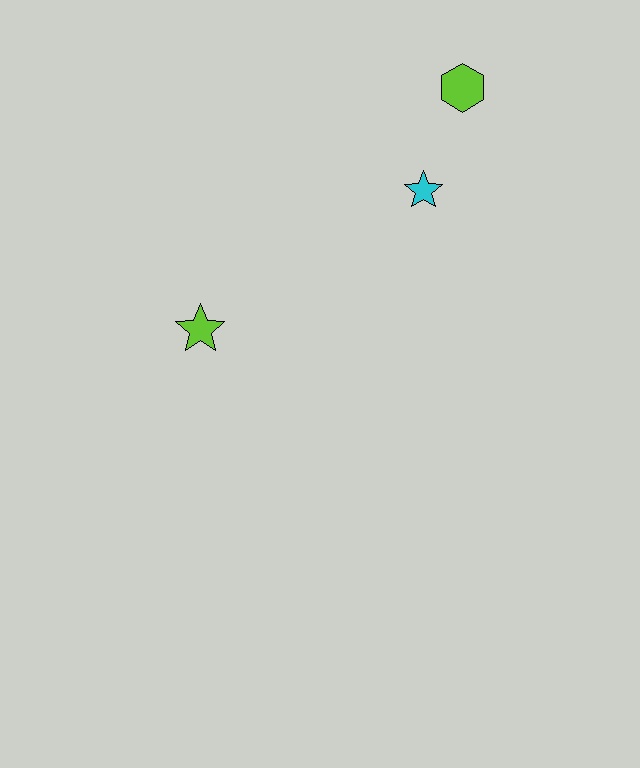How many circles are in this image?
There are no circles.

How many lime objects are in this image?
There are 2 lime objects.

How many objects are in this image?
There are 3 objects.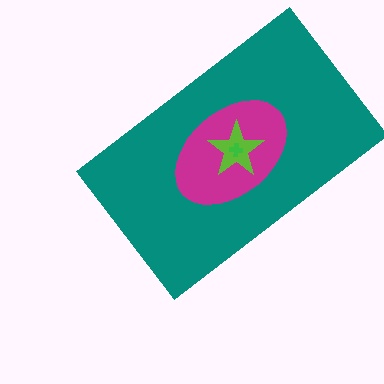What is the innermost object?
The green cross.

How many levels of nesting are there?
4.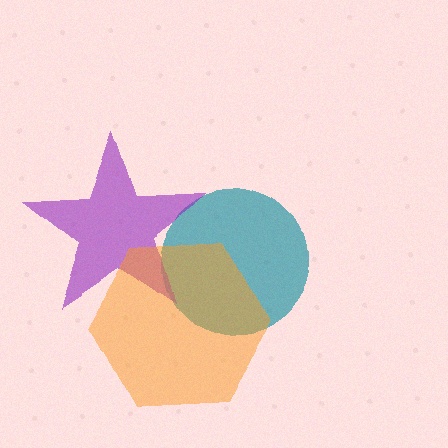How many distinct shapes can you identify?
There are 3 distinct shapes: a teal circle, a purple star, an orange hexagon.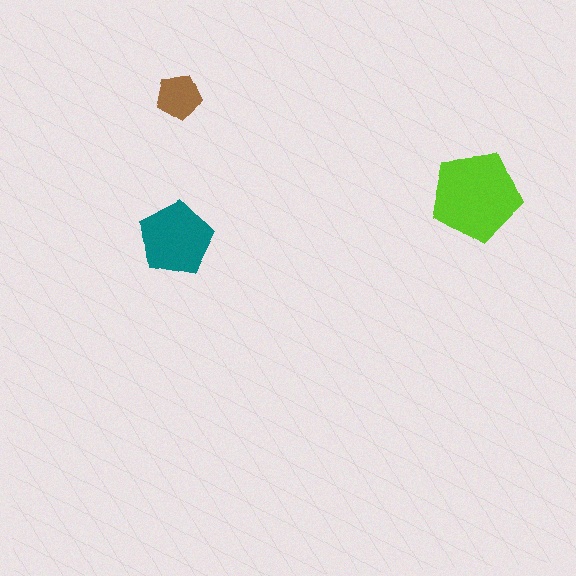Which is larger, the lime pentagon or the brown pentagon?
The lime one.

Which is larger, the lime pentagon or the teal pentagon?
The lime one.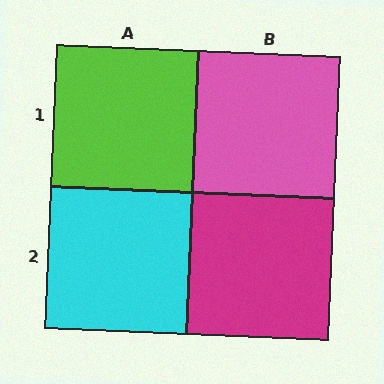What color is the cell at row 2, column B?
Magenta.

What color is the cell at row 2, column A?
Cyan.